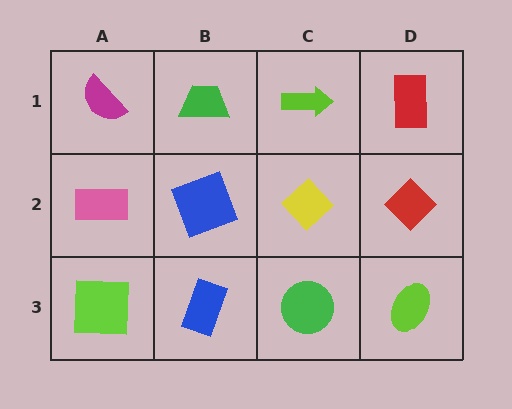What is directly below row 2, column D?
A lime ellipse.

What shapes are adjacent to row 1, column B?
A blue square (row 2, column B), a magenta semicircle (row 1, column A), a lime arrow (row 1, column C).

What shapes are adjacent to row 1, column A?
A pink rectangle (row 2, column A), a green trapezoid (row 1, column B).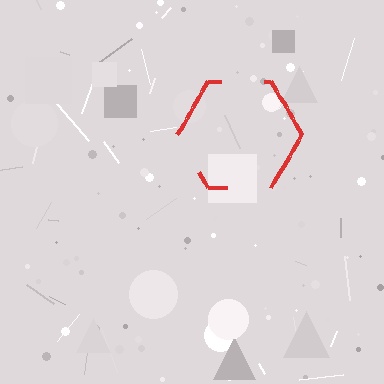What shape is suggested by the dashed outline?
The dashed outline suggests a hexagon.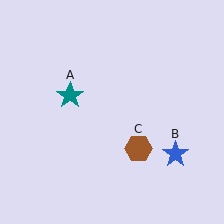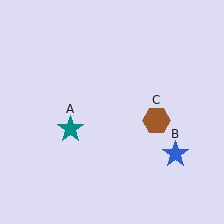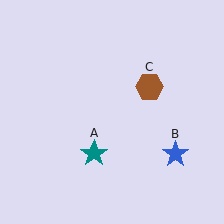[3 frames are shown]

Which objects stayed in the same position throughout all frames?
Blue star (object B) remained stationary.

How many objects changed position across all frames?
2 objects changed position: teal star (object A), brown hexagon (object C).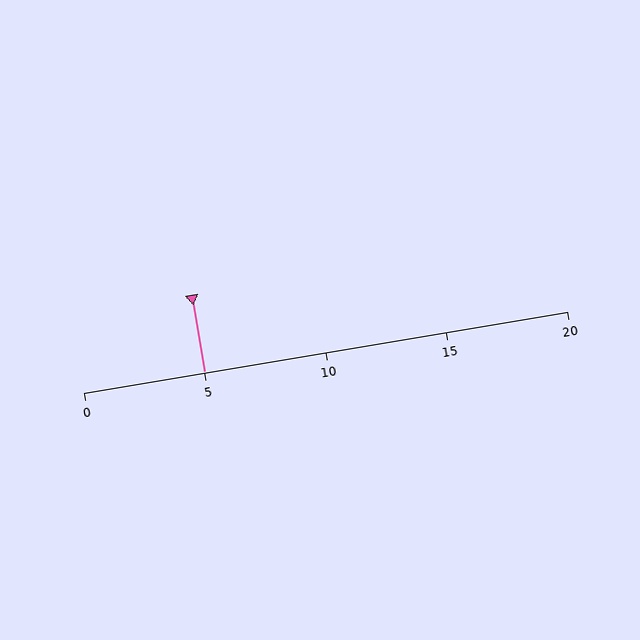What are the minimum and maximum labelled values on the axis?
The axis runs from 0 to 20.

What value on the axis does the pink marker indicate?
The marker indicates approximately 5.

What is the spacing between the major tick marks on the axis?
The major ticks are spaced 5 apart.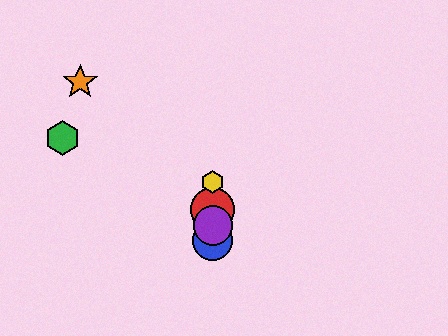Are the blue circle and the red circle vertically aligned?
Yes, both are at x≈213.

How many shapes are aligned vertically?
4 shapes (the red circle, the blue circle, the yellow hexagon, the purple circle) are aligned vertically.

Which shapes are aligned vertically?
The red circle, the blue circle, the yellow hexagon, the purple circle are aligned vertically.